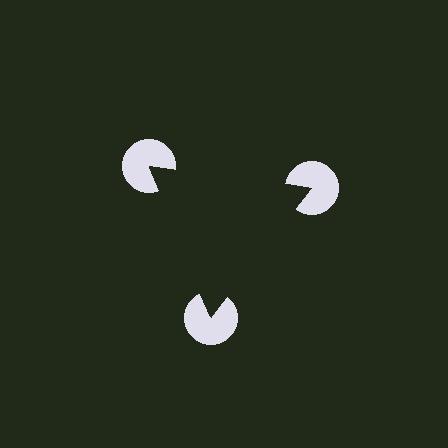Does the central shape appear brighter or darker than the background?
It typically appears slightly darker than the background, even though no actual brightness change is drawn.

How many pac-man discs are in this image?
There are 3 — one at each vertex of the illusory triangle.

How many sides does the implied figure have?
3 sides.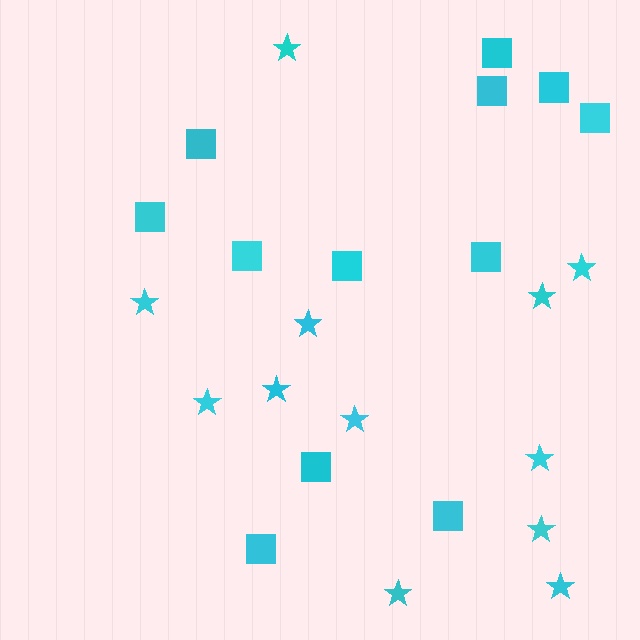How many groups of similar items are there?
There are 2 groups: one group of squares (12) and one group of stars (12).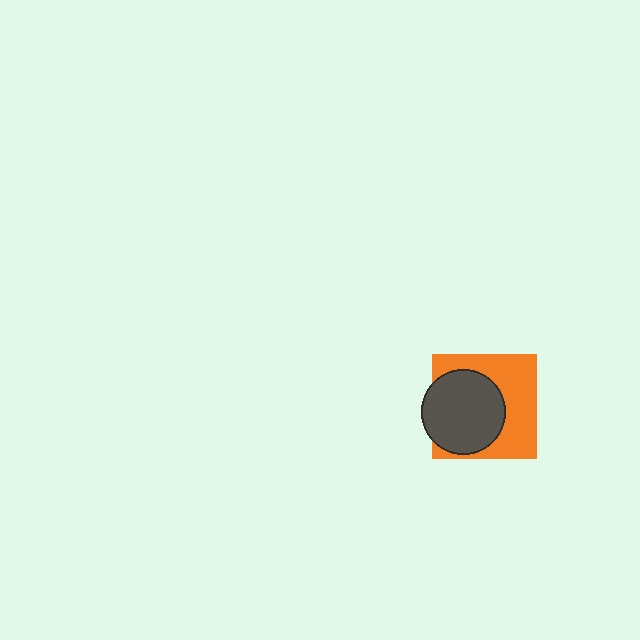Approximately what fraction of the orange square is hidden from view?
Roughly 47% of the orange square is hidden behind the dark gray circle.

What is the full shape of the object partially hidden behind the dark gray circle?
The partially hidden object is an orange square.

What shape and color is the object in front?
The object in front is a dark gray circle.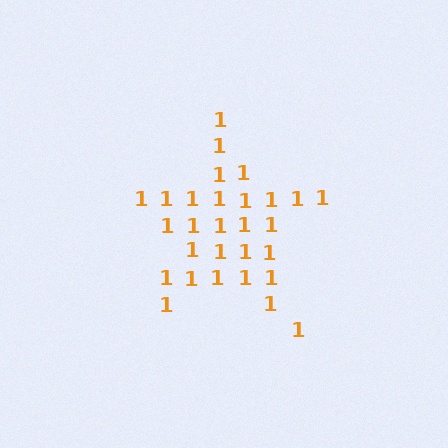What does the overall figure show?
The overall figure shows a star.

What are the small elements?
The small elements are digit 1's.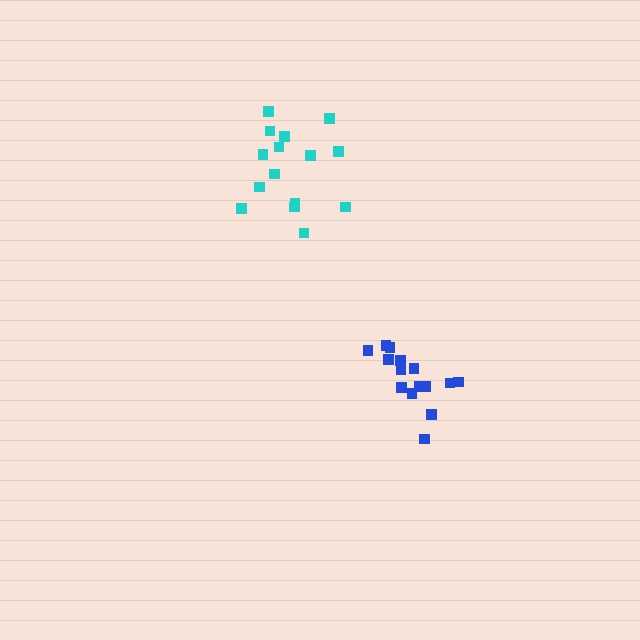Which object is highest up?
The cyan cluster is topmost.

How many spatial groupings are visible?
There are 2 spatial groupings.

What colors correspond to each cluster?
The clusters are colored: cyan, blue.